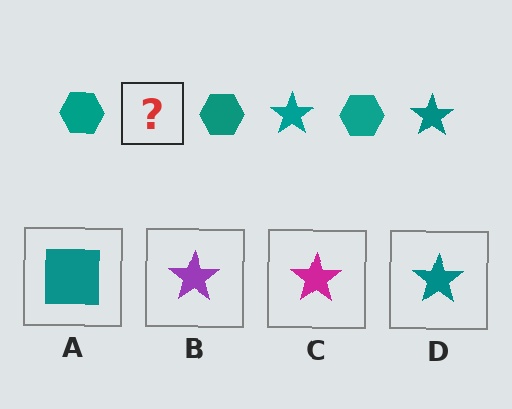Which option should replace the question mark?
Option D.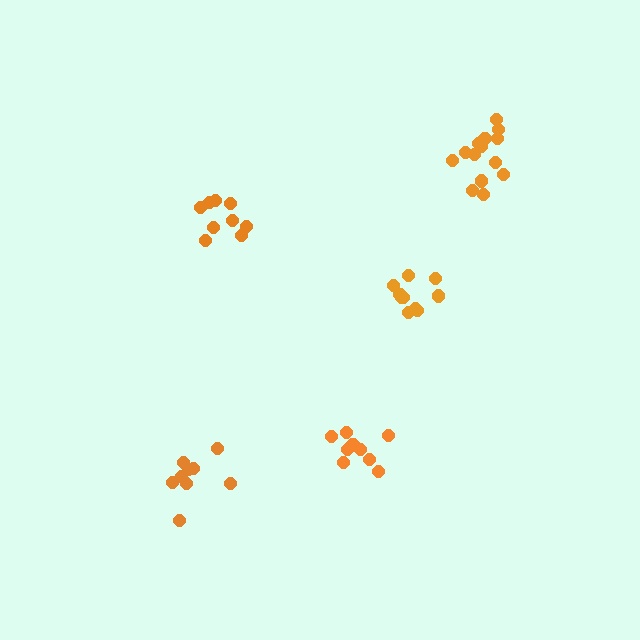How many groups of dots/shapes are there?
There are 5 groups.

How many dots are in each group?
Group 1: 10 dots, Group 2: 10 dots, Group 3: 9 dots, Group 4: 10 dots, Group 5: 14 dots (53 total).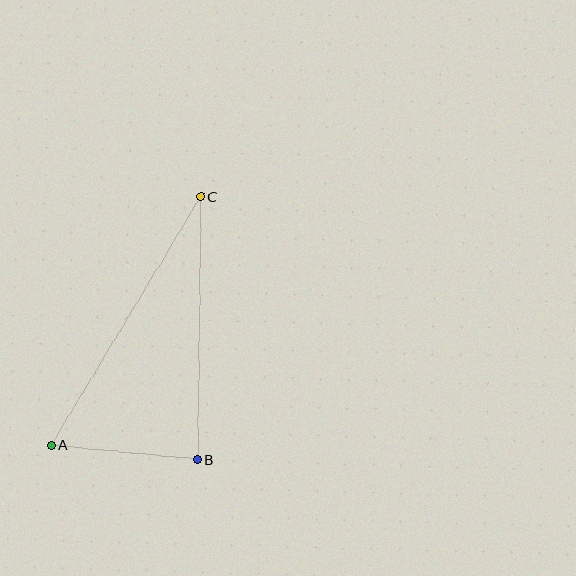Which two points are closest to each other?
Points A and B are closest to each other.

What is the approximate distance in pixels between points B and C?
The distance between B and C is approximately 263 pixels.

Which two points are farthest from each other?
Points A and C are farthest from each other.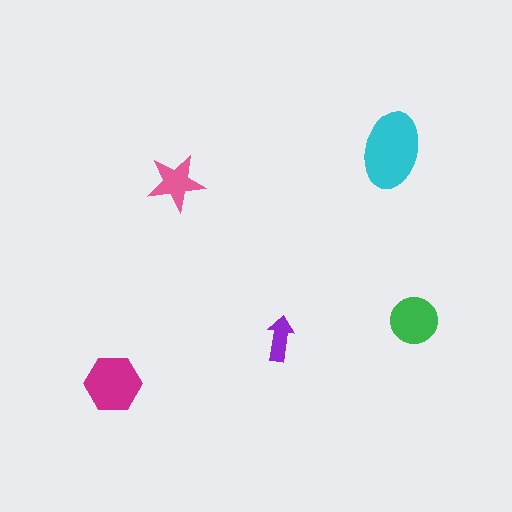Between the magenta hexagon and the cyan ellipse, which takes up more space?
The cyan ellipse.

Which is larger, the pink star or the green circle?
The green circle.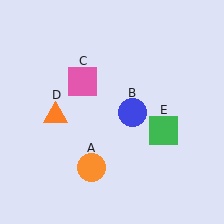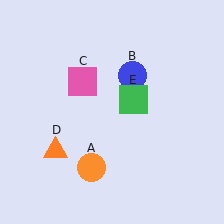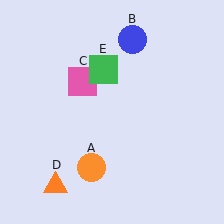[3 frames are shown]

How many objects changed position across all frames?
3 objects changed position: blue circle (object B), orange triangle (object D), green square (object E).